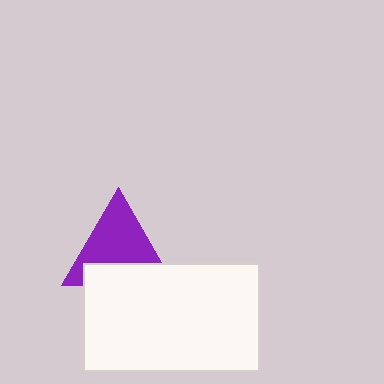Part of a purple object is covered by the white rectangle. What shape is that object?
It is a triangle.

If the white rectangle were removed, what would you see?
You would see the complete purple triangle.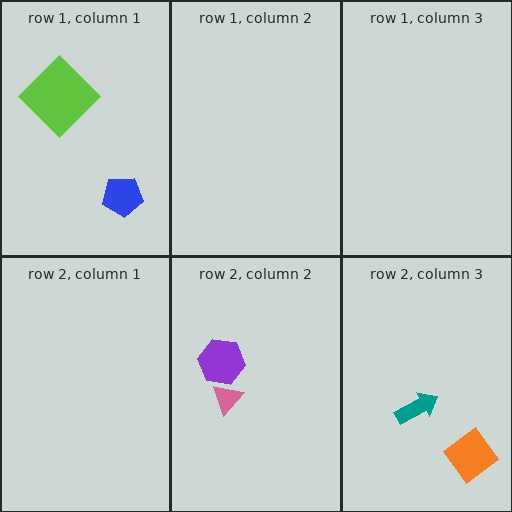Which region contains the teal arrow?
The row 2, column 3 region.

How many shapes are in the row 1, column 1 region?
2.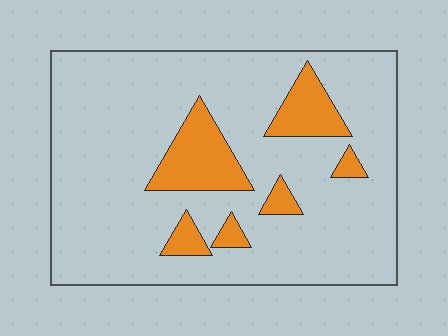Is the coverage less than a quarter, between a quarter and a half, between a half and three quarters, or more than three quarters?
Less than a quarter.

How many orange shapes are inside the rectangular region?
6.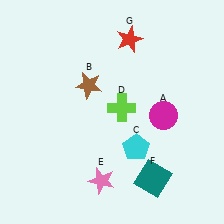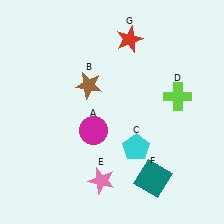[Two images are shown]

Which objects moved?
The objects that moved are: the magenta circle (A), the lime cross (D).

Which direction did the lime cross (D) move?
The lime cross (D) moved right.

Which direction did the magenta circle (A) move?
The magenta circle (A) moved left.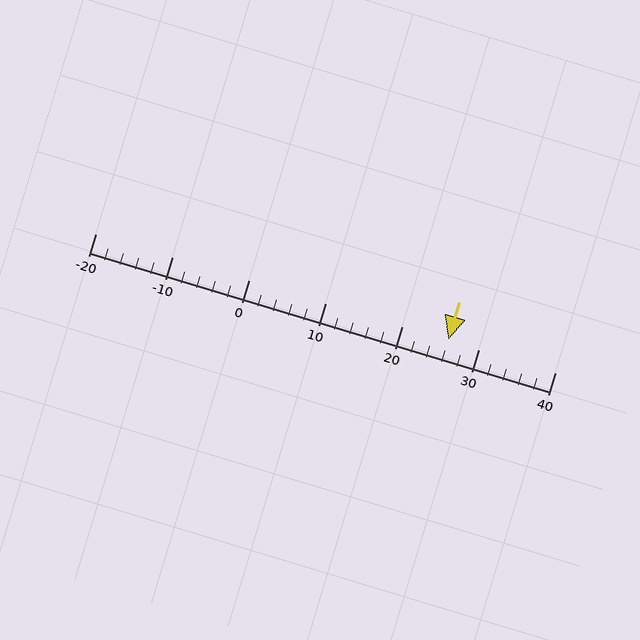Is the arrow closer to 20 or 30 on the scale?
The arrow is closer to 30.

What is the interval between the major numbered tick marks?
The major tick marks are spaced 10 units apart.